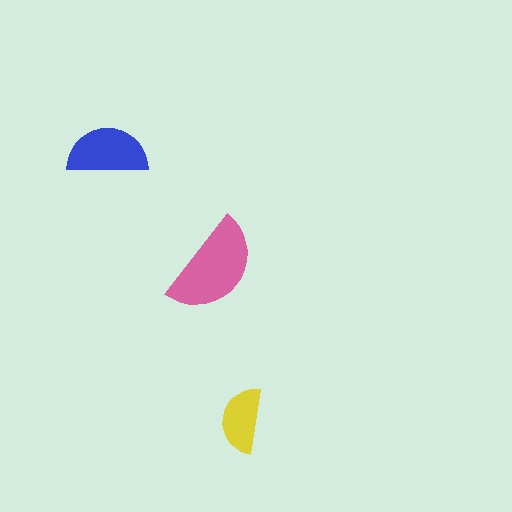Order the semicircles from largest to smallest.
the pink one, the blue one, the yellow one.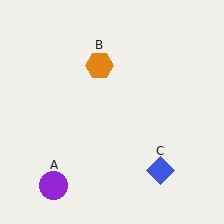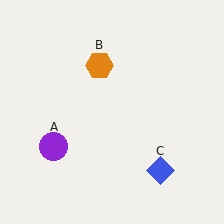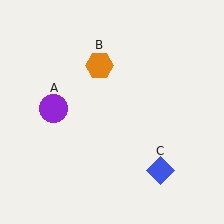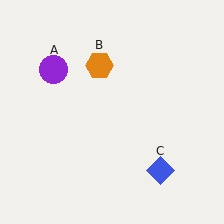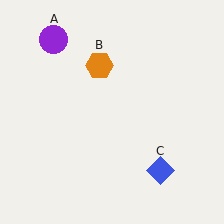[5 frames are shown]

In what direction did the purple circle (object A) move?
The purple circle (object A) moved up.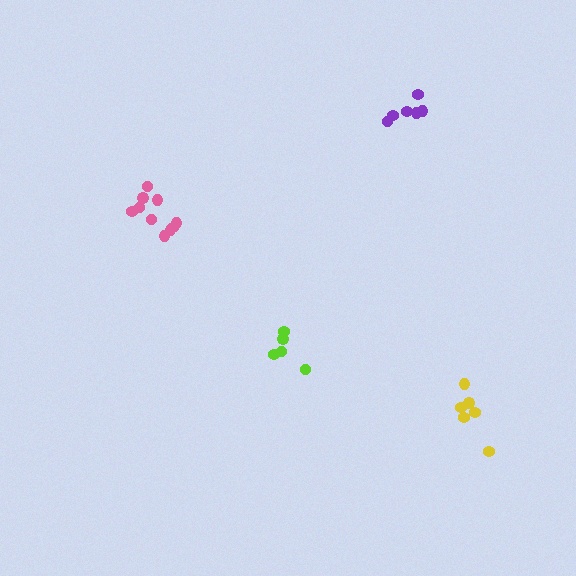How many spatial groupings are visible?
There are 4 spatial groupings.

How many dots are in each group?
Group 1: 5 dots, Group 2: 10 dots, Group 3: 6 dots, Group 4: 6 dots (27 total).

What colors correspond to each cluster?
The clusters are colored: lime, pink, purple, yellow.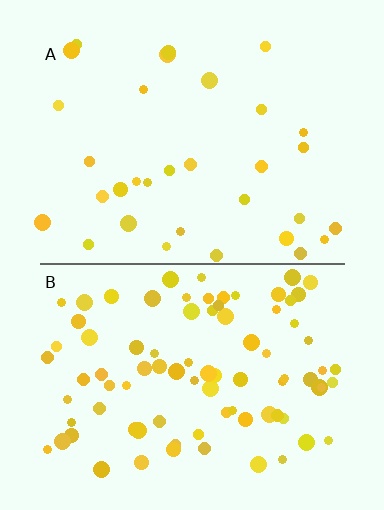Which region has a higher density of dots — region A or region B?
B (the bottom).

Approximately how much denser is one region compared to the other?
Approximately 2.7× — region B over region A.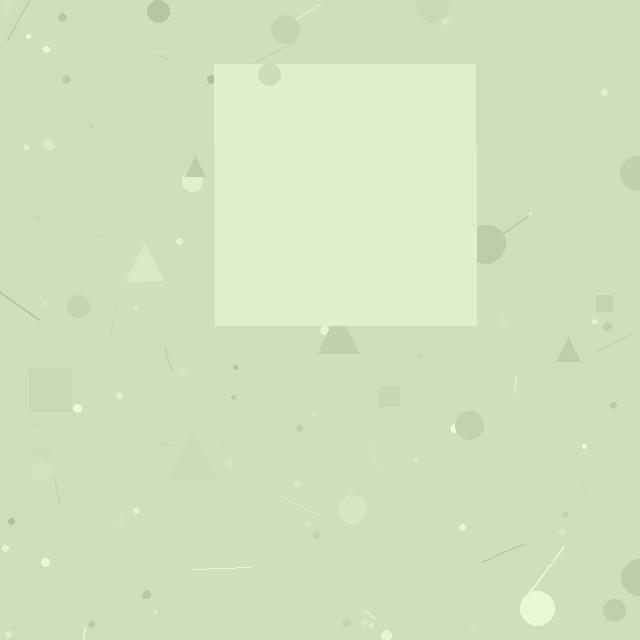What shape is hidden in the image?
A square is hidden in the image.